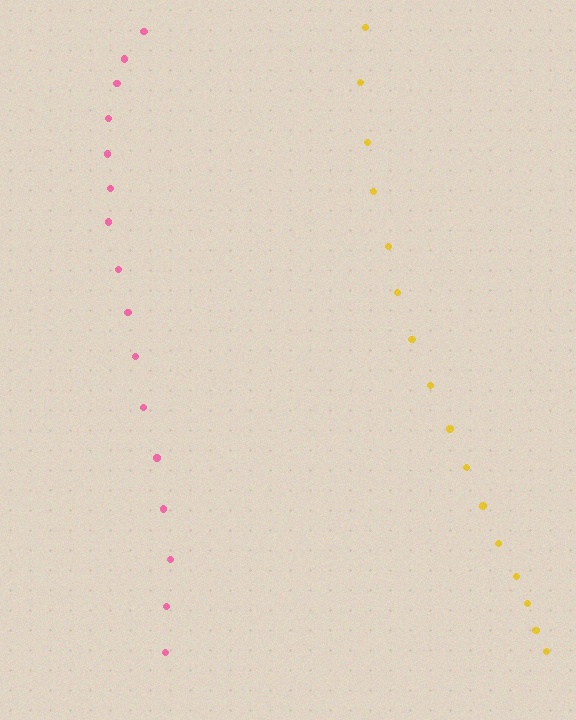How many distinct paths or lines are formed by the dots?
There are 2 distinct paths.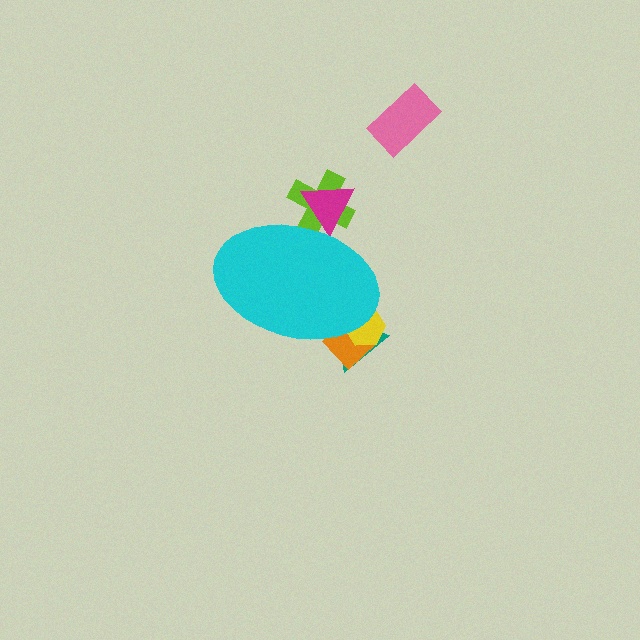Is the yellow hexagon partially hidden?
Yes, the yellow hexagon is partially hidden behind the cyan ellipse.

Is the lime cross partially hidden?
Yes, the lime cross is partially hidden behind the cyan ellipse.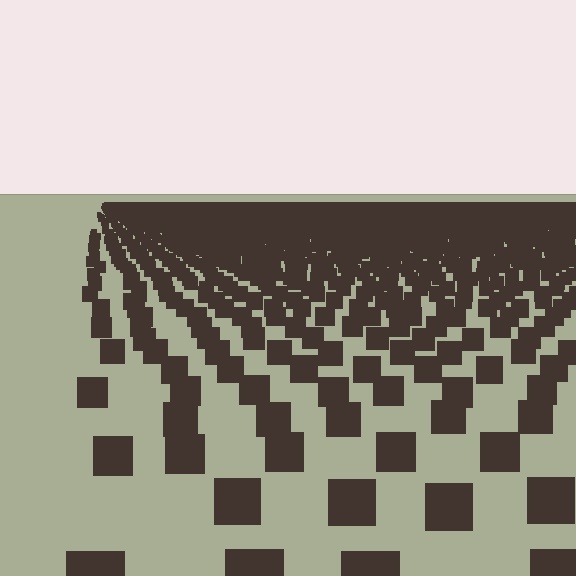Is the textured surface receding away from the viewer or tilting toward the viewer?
The surface is receding away from the viewer. Texture elements get smaller and denser toward the top.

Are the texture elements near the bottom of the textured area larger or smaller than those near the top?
Larger. Near the bottom, elements are closer to the viewer and appear at a bigger on-screen size.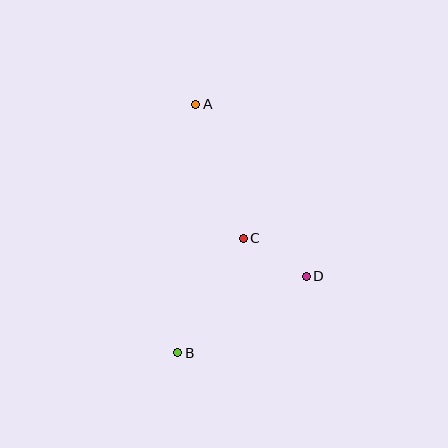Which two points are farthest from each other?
Points A and B are farthest from each other.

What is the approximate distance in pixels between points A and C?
The distance between A and C is approximately 142 pixels.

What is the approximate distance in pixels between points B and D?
The distance between B and D is approximately 150 pixels.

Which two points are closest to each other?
Points C and D are closest to each other.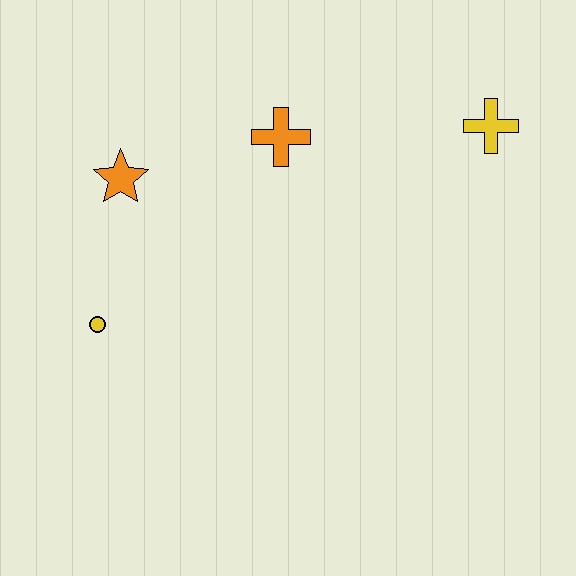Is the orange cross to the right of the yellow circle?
Yes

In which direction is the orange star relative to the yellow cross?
The orange star is to the left of the yellow cross.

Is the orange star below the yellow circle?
No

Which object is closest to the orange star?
The yellow circle is closest to the orange star.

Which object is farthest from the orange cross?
The yellow circle is farthest from the orange cross.